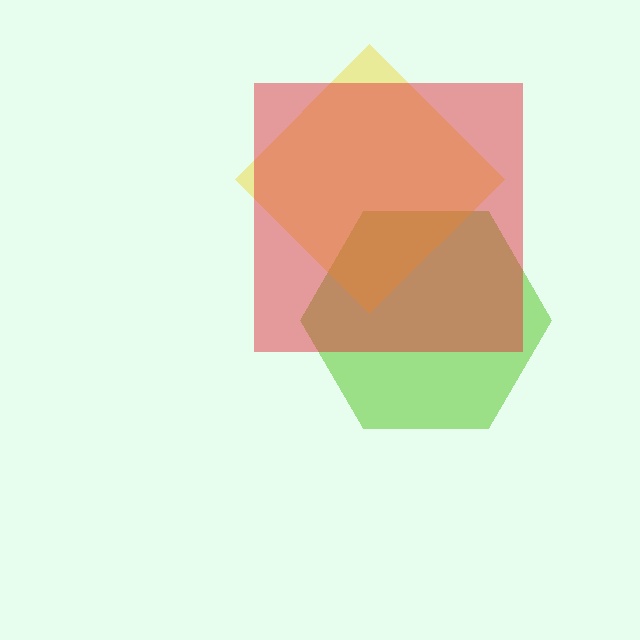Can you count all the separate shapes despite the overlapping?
Yes, there are 3 separate shapes.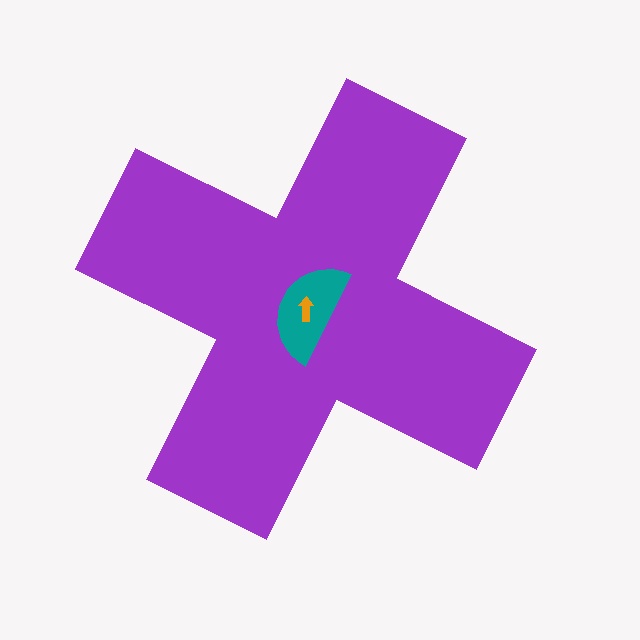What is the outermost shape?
The purple cross.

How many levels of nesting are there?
3.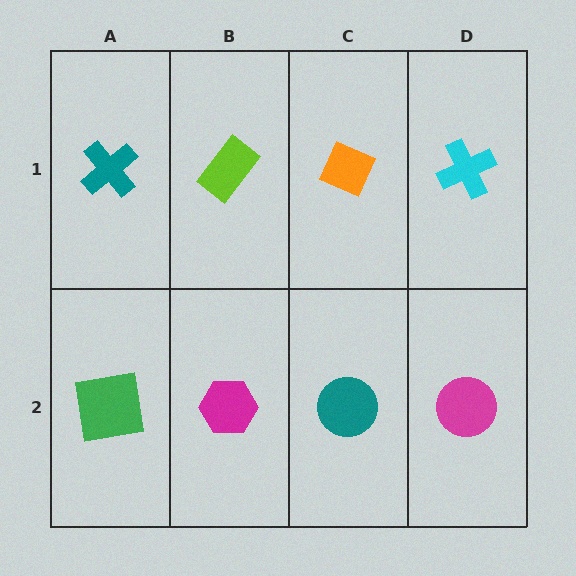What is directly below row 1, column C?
A teal circle.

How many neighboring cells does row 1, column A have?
2.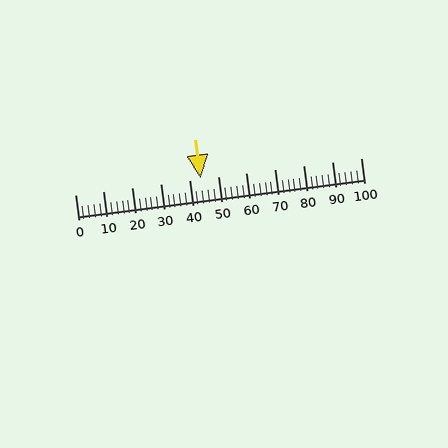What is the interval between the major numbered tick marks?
The major tick marks are spaced 10 units apart.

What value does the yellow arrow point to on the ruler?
The yellow arrow points to approximately 44.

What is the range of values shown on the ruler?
The ruler shows values from 0 to 100.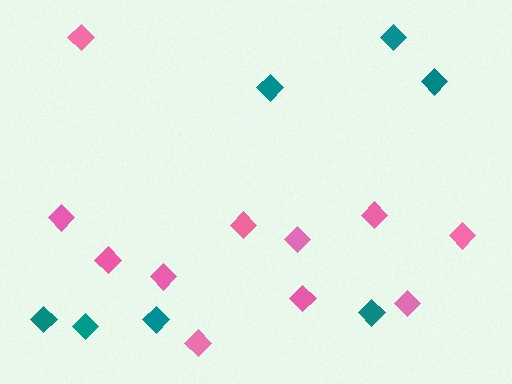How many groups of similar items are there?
There are 2 groups: one group of pink diamonds (11) and one group of teal diamonds (7).